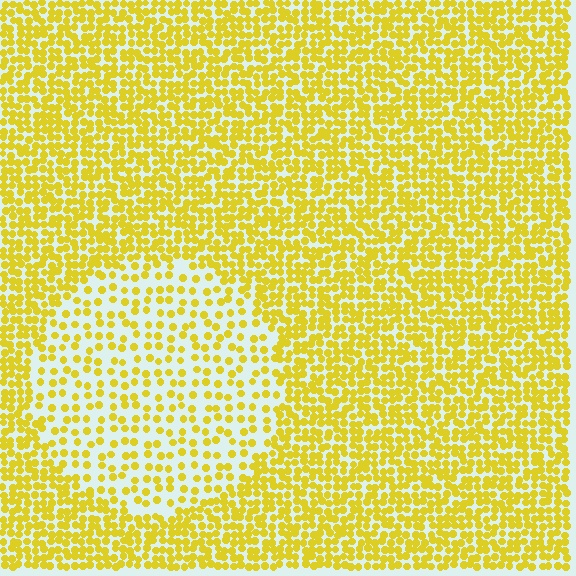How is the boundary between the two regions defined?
The boundary is defined by a change in element density (approximately 2.2x ratio). All elements are the same color, size, and shape.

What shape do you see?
I see a circle.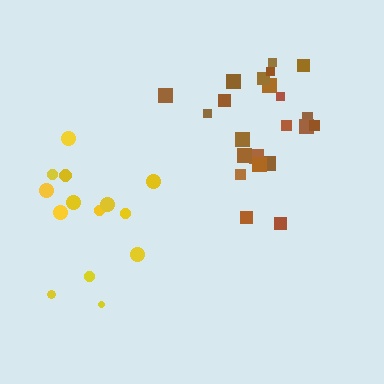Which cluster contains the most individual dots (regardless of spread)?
Brown (22).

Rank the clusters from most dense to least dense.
brown, yellow.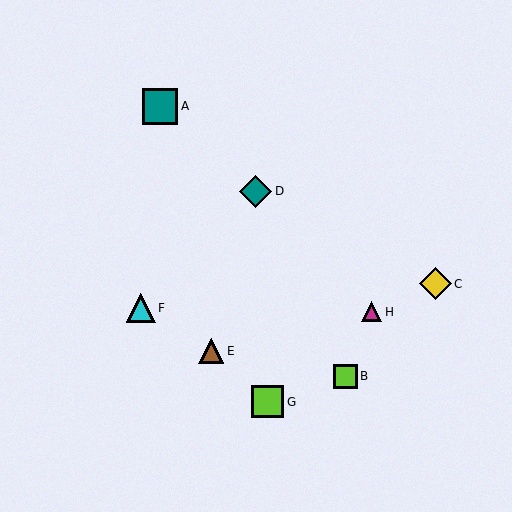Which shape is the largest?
The teal square (labeled A) is the largest.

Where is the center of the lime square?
The center of the lime square is at (268, 402).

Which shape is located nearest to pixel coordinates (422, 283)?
The yellow diamond (labeled C) at (436, 284) is nearest to that location.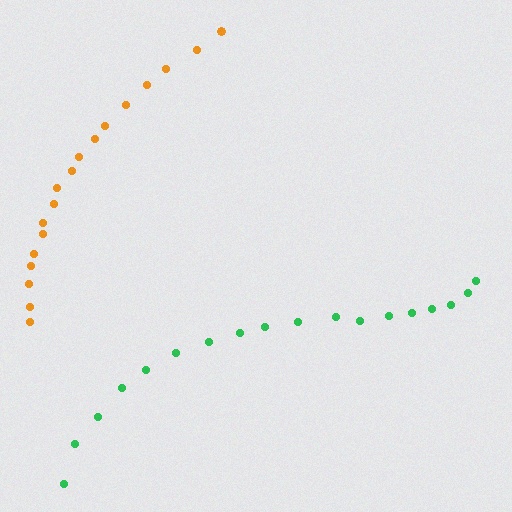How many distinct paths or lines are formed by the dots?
There are 2 distinct paths.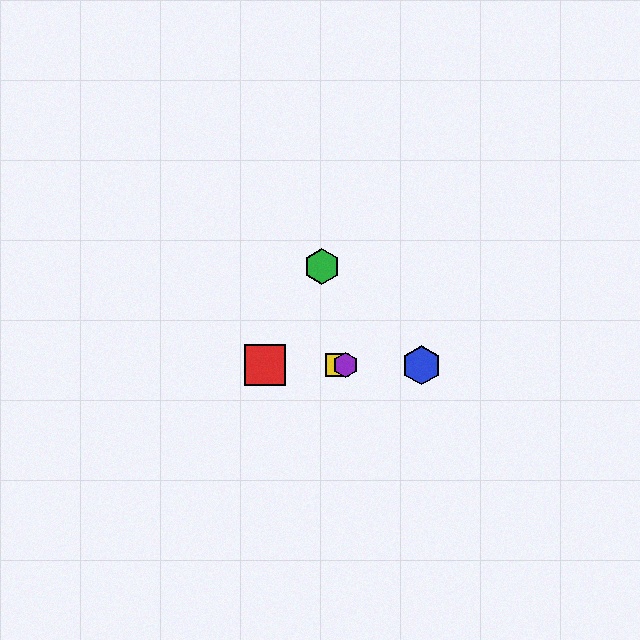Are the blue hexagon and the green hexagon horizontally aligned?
No, the blue hexagon is at y≈365 and the green hexagon is at y≈267.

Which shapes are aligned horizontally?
The red square, the blue hexagon, the yellow square, the purple hexagon are aligned horizontally.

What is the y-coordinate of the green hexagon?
The green hexagon is at y≈267.